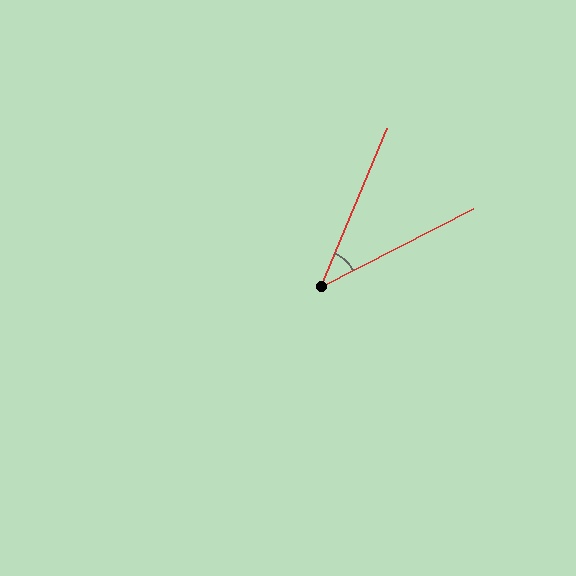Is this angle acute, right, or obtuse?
It is acute.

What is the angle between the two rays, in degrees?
Approximately 40 degrees.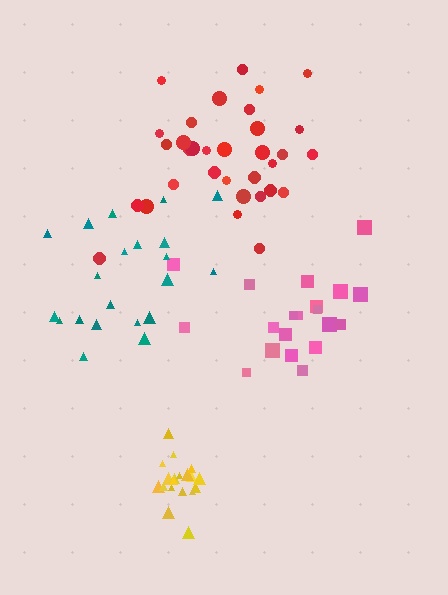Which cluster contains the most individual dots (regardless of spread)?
Red (33).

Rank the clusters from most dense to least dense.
yellow, red, pink, teal.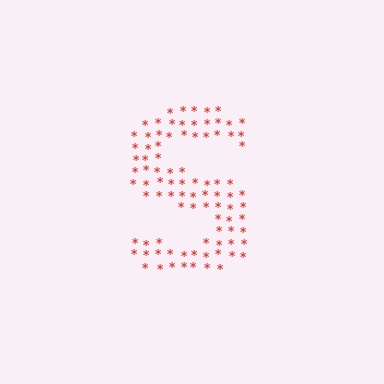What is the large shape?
The large shape is the letter S.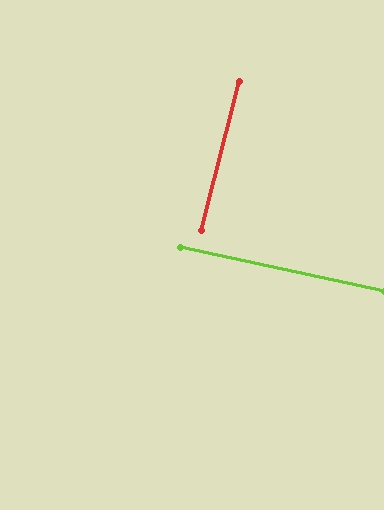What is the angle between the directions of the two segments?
Approximately 88 degrees.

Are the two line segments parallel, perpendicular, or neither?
Perpendicular — they meet at approximately 88°.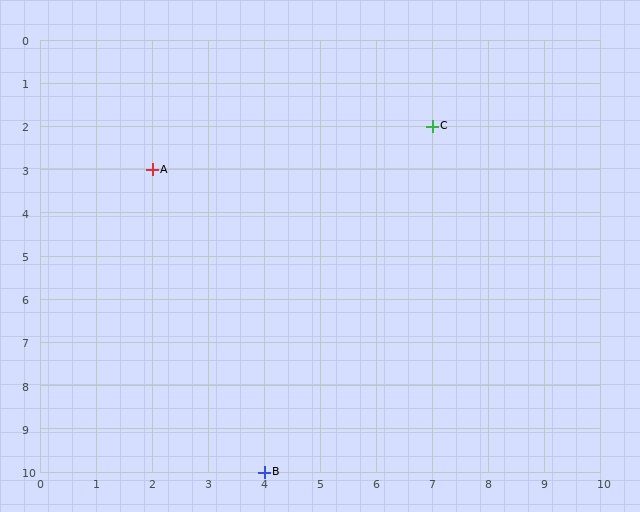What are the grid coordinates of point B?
Point B is at grid coordinates (4, 10).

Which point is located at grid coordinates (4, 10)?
Point B is at (4, 10).